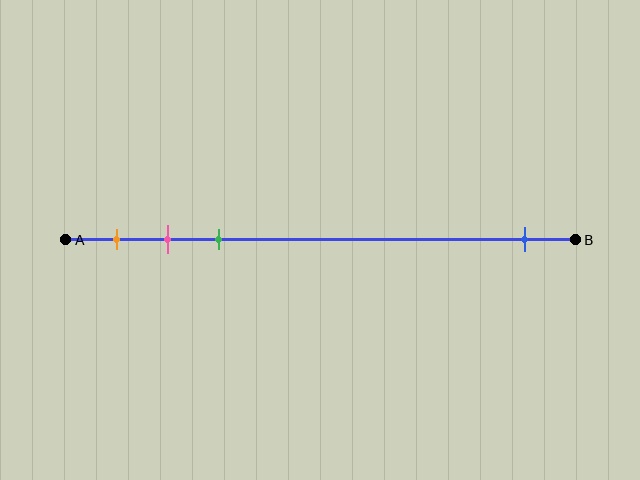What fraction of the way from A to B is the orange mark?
The orange mark is approximately 10% (0.1) of the way from A to B.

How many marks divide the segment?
There are 4 marks dividing the segment.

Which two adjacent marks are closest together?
The pink and green marks are the closest adjacent pair.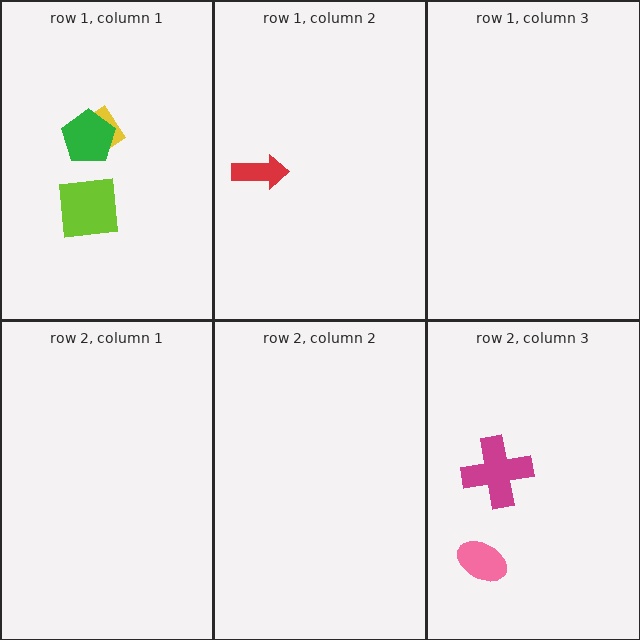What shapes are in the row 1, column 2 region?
The red arrow.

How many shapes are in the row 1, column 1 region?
3.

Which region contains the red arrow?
The row 1, column 2 region.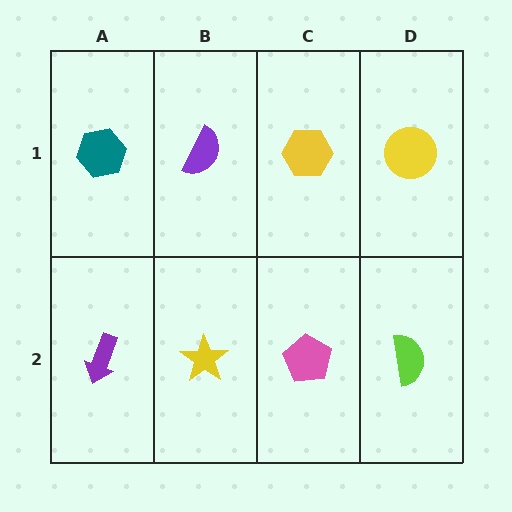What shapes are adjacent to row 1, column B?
A yellow star (row 2, column B), a teal hexagon (row 1, column A), a yellow hexagon (row 1, column C).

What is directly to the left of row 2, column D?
A pink pentagon.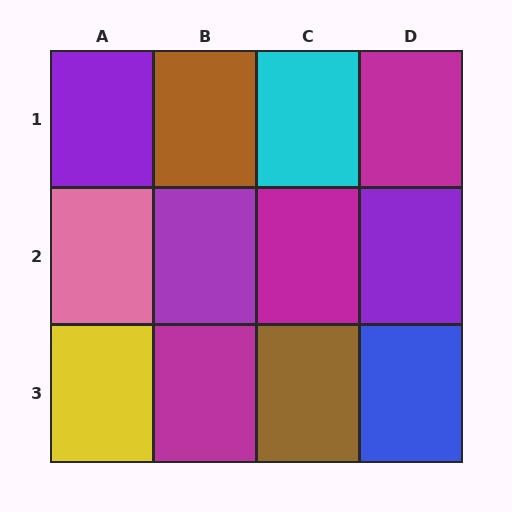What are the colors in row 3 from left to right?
Yellow, magenta, brown, blue.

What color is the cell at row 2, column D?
Purple.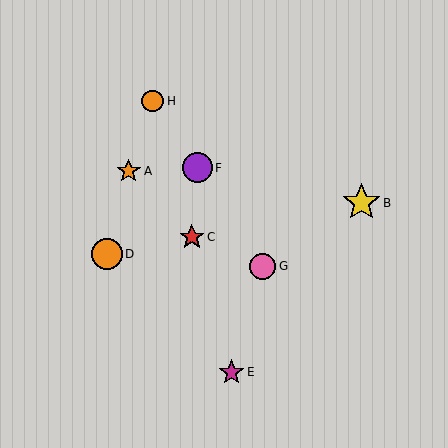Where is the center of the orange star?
The center of the orange star is at (129, 171).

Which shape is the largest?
The yellow star (labeled B) is the largest.